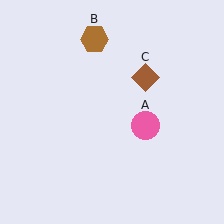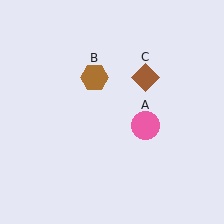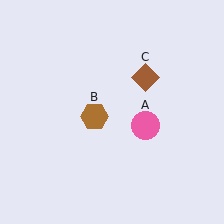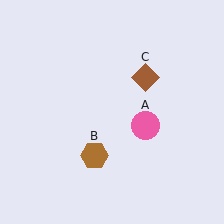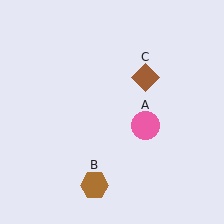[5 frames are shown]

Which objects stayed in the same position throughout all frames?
Pink circle (object A) and brown diamond (object C) remained stationary.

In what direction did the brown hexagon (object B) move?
The brown hexagon (object B) moved down.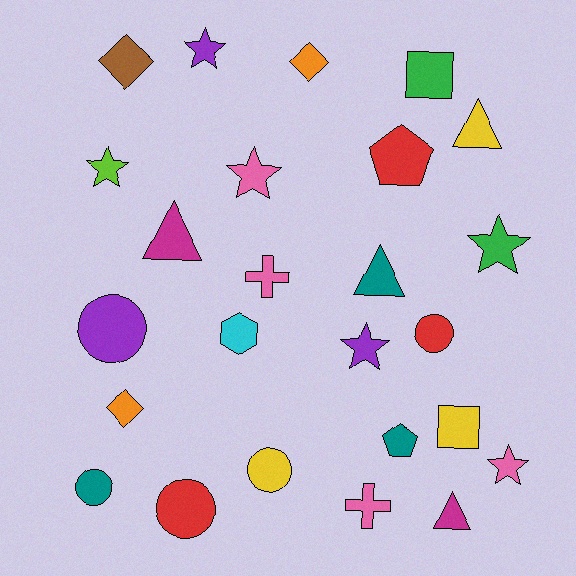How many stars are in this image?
There are 6 stars.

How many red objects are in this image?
There are 3 red objects.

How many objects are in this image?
There are 25 objects.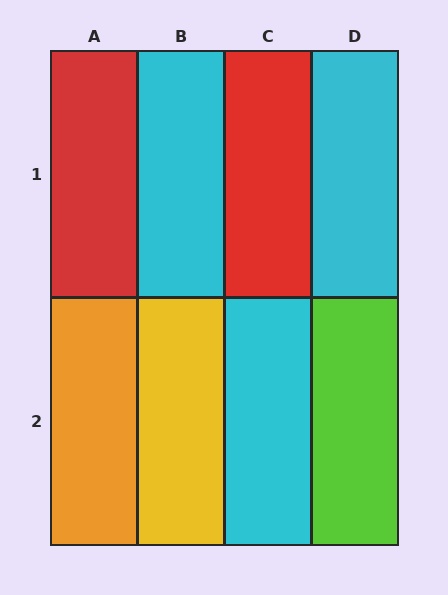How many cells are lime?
1 cell is lime.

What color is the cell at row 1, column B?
Cyan.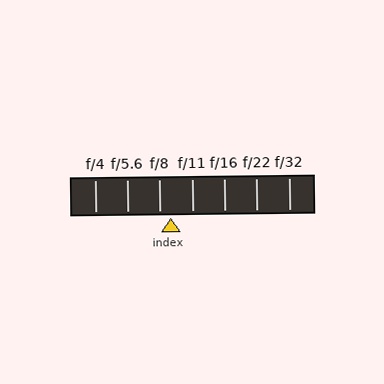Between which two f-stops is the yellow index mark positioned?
The index mark is between f/8 and f/11.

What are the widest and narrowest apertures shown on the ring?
The widest aperture shown is f/4 and the narrowest is f/32.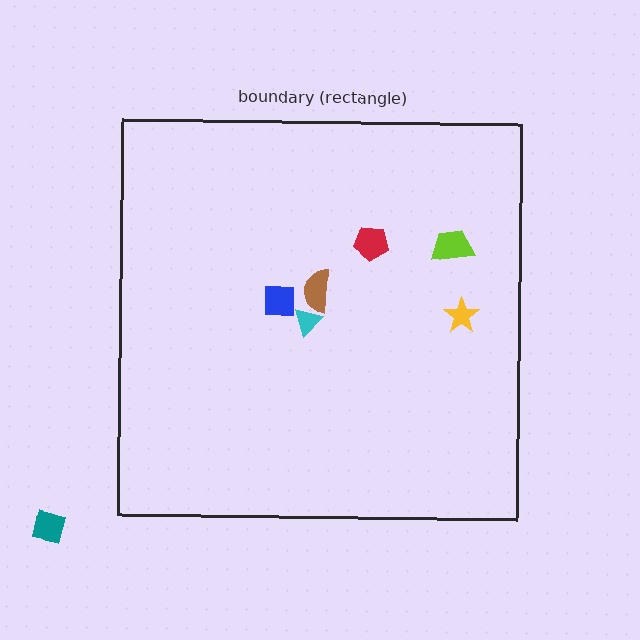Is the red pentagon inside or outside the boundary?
Inside.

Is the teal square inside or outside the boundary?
Outside.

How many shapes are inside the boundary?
6 inside, 1 outside.